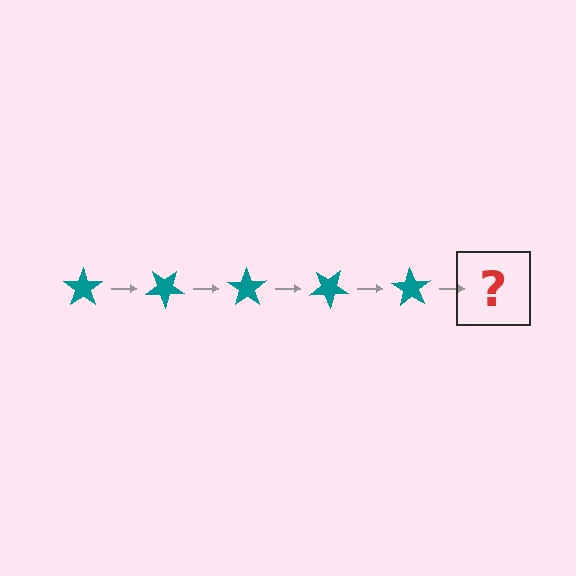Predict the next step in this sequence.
The next step is a teal star rotated 175 degrees.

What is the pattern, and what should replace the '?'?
The pattern is that the star rotates 35 degrees each step. The '?' should be a teal star rotated 175 degrees.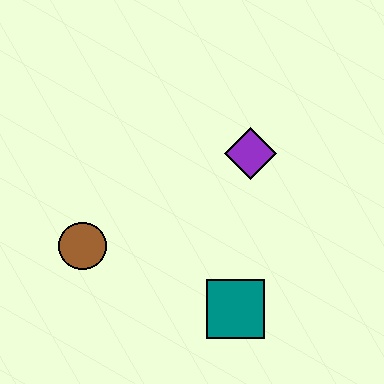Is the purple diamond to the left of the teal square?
No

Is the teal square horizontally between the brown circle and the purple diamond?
Yes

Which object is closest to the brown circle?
The teal square is closest to the brown circle.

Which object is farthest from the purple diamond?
The brown circle is farthest from the purple diamond.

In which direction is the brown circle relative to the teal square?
The brown circle is to the left of the teal square.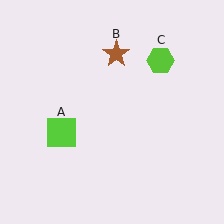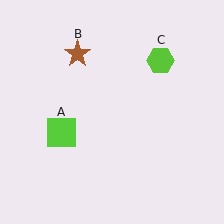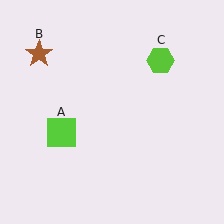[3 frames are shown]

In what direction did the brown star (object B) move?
The brown star (object B) moved left.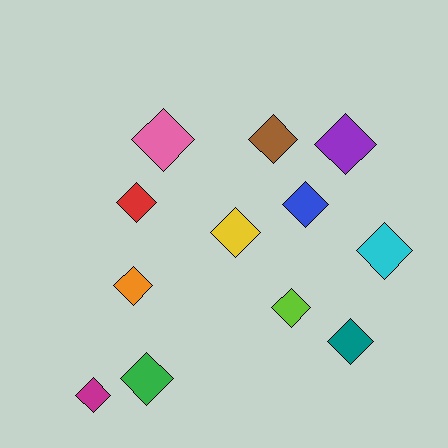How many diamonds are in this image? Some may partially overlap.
There are 12 diamonds.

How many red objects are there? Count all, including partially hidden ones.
There is 1 red object.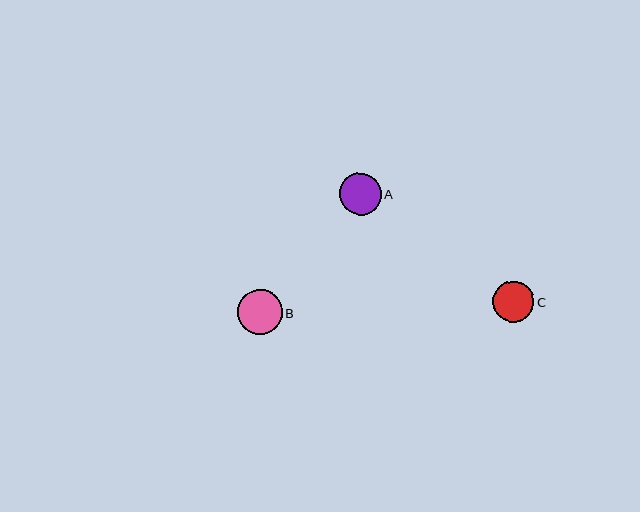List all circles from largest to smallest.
From largest to smallest: B, A, C.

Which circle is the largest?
Circle B is the largest with a size of approximately 45 pixels.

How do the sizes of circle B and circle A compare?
Circle B and circle A are approximately the same size.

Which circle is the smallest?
Circle C is the smallest with a size of approximately 41 pixels.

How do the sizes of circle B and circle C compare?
Circle B and circle C are approximately the same size.